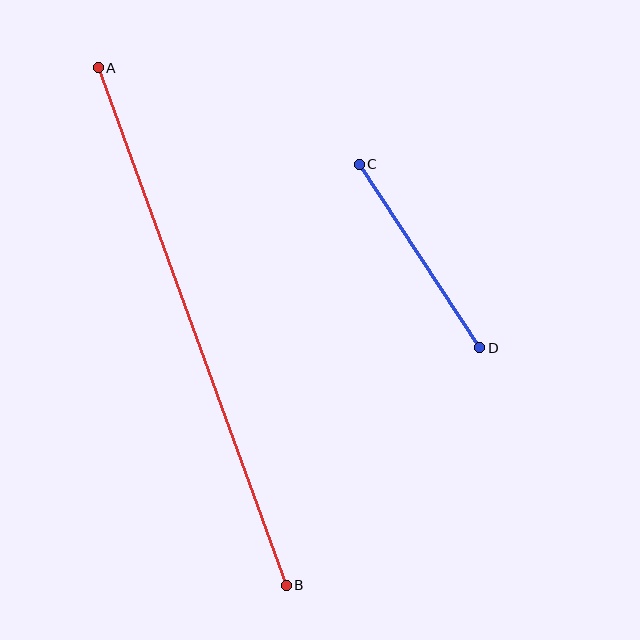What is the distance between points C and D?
The distance is approximately 220 pixels.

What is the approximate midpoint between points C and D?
The midpoint is at approximately (420, 256) pixels.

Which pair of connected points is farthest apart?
Points A and B are farthest apart.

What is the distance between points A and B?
The distance is approximately 550 pixels.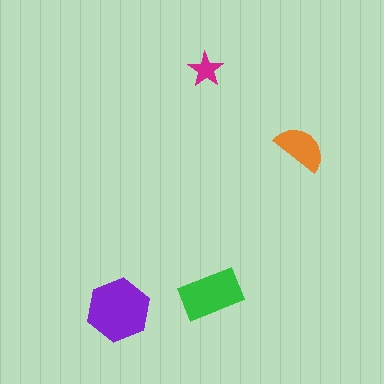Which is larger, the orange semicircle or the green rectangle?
The green rectangle.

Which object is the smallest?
The magenta star.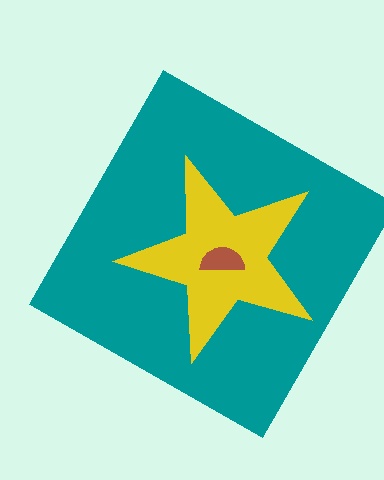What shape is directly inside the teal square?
The yellow star.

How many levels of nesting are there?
3.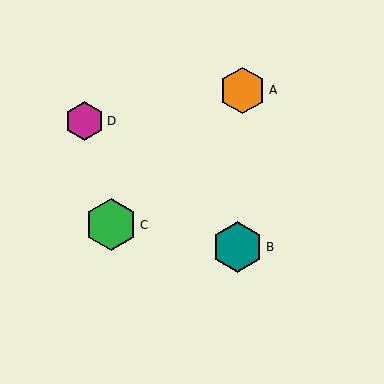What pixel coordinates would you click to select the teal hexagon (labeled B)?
Click at (237, 247) to select the teal hexagon B.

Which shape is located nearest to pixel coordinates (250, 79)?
The orange hexagon (labeled A) at (242, 90) is nearest to that location.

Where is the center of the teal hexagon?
The center of the teal hexagon is at (237, 247).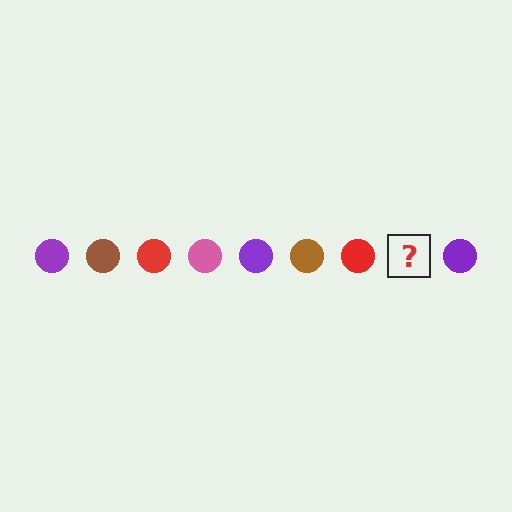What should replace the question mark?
The question mark should be replaced with a pink circle.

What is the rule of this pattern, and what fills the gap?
The rule is that the pattern cycles through purple, brown, red, pink circles. The gap should be filled with a pink circle.